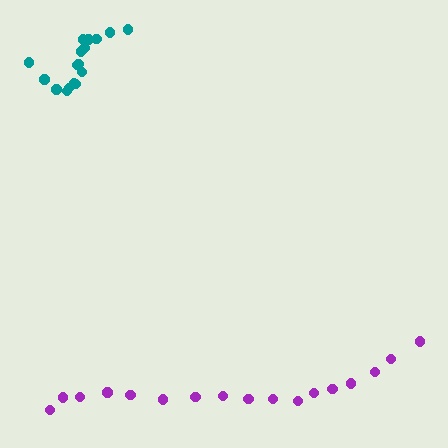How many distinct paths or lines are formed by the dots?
There are 2 distinct paths.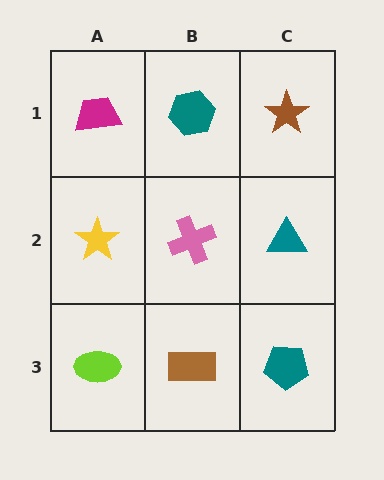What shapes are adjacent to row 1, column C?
A teal triangle (row 2, column C), a teal hexagon (row 1, column B).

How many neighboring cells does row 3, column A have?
2.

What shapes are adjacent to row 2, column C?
A brown star (row 1, column C), a teal pentagon (row 3, column C), a pink cross (row 2, column B).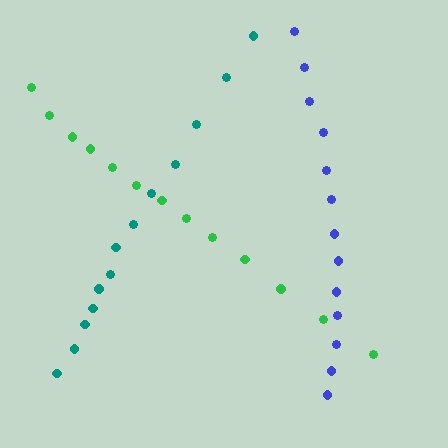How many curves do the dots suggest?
There are 3 distinct paths.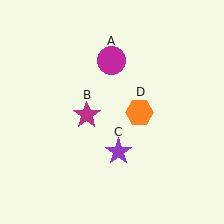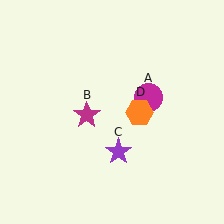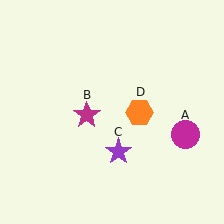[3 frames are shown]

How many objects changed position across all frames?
1 object changed position: magenta circle (object A).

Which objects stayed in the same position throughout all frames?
Magenta star (object B) and purple star (object C) and orange hexagon (object D) remained stationary.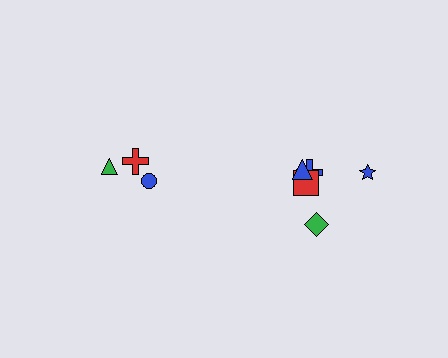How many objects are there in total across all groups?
There are 8 objects.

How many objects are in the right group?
There are 5 objects.